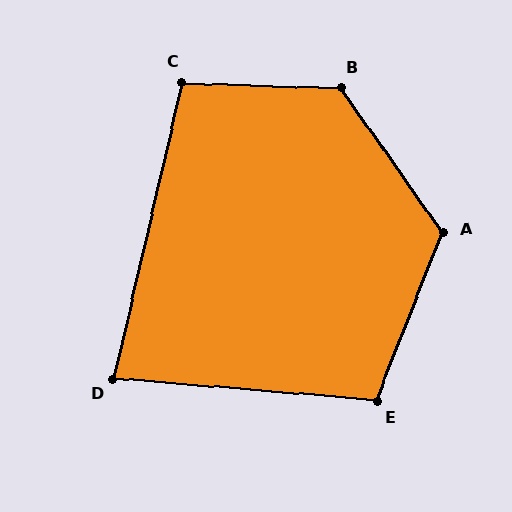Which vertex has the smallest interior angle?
D, at approximately 82 degrees.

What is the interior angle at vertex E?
Approximately 107 degrees (obtuse).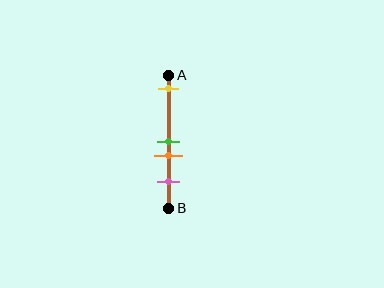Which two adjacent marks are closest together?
The green and orange marks are the closest adjacent pair.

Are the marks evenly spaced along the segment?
No, the marks are not evenly spaced.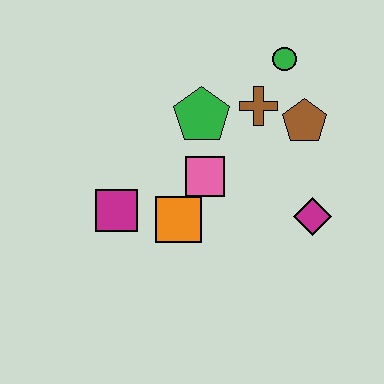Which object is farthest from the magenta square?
The green circle is farthest from the magenta square.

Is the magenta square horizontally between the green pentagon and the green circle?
No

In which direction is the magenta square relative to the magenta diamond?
The magenta square is to the left of the magenta diamond.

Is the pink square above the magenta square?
Yes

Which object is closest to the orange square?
The pink square is closest to the orange square.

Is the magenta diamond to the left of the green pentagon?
No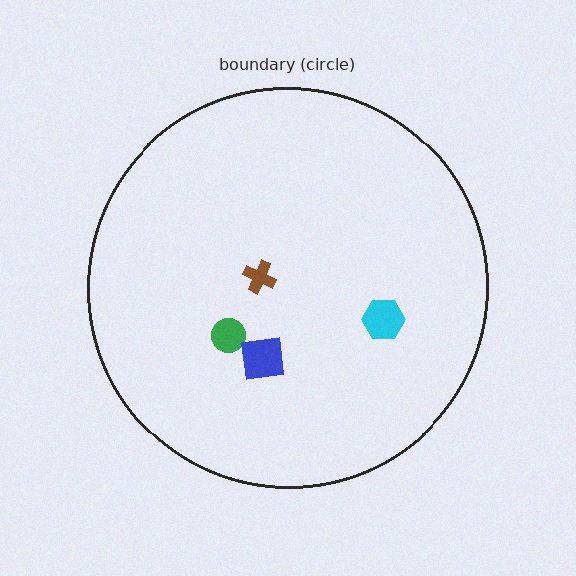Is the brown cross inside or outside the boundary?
Inside.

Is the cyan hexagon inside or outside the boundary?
Inside.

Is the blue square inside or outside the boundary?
Inside.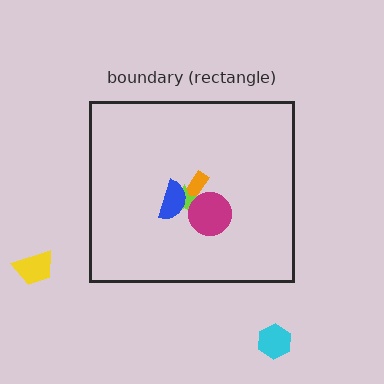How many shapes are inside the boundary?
4 inside, 2 outside.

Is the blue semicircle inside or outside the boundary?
Inside.